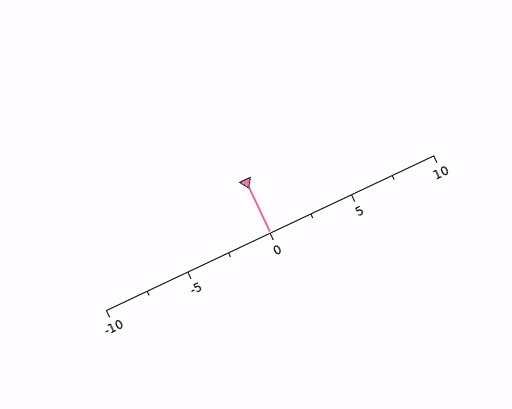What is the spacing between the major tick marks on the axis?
The major ticks are spaced 5 apart.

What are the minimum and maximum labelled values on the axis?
The axis runs from -10 to 10.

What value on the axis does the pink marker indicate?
The marker indicates approximately 0.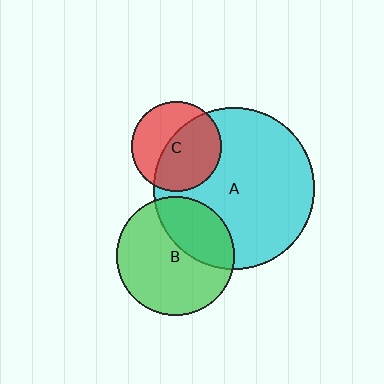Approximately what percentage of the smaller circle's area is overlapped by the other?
Approximately 35%.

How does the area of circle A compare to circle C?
Approximately 3.2 times.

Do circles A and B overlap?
Yes.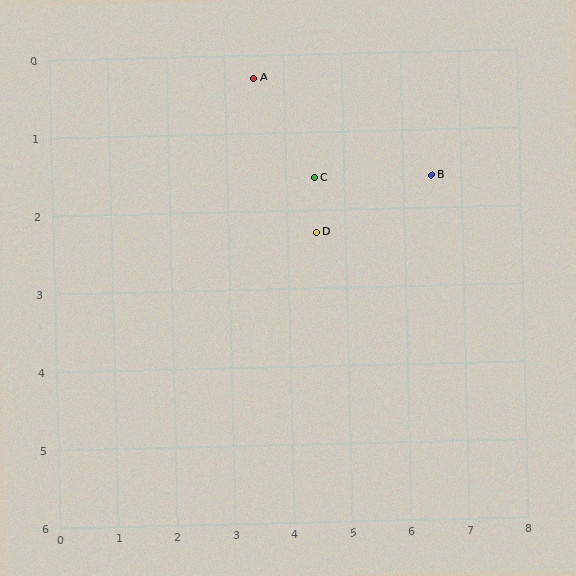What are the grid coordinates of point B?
Point B is at approximately (6.5, 1.6).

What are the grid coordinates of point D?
Point D is at approximately (4.5, 2.3).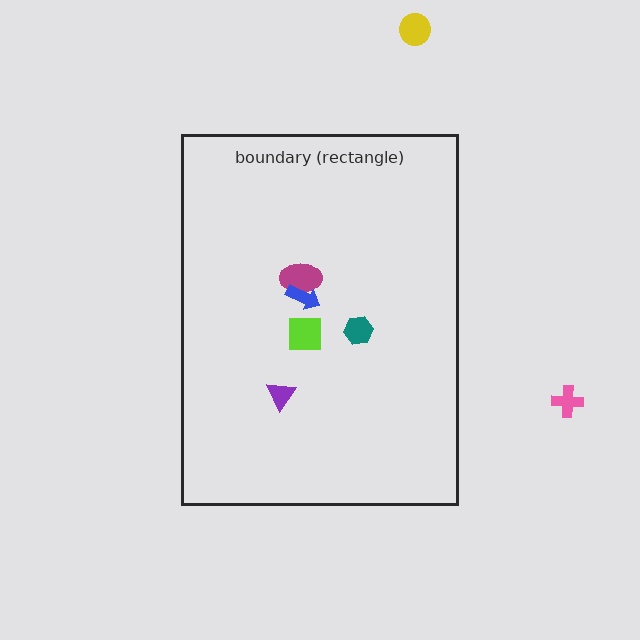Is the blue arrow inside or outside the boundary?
Inside.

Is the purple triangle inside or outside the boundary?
Inside.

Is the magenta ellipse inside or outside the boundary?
Inside.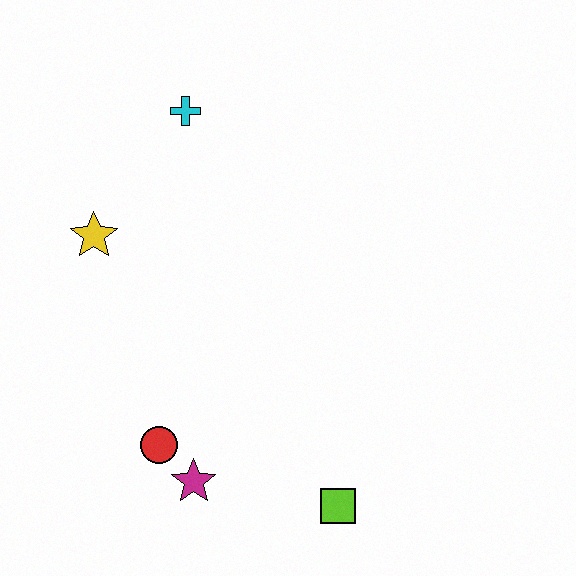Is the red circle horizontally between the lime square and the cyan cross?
No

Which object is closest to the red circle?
The magenta star is closest to the red circle.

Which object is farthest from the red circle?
The cyan cross is farthest from the red circle.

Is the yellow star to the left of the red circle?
Yes